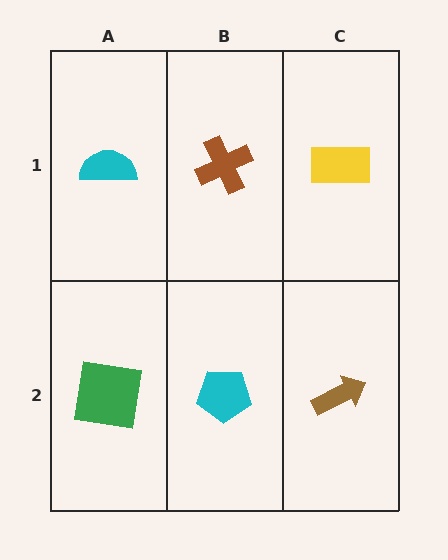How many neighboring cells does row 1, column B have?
3.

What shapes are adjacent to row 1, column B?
A cyan pentagon (row 2, column B), a cyan semicircle (row 1, column A), a yellow rectangle (row 1, column C).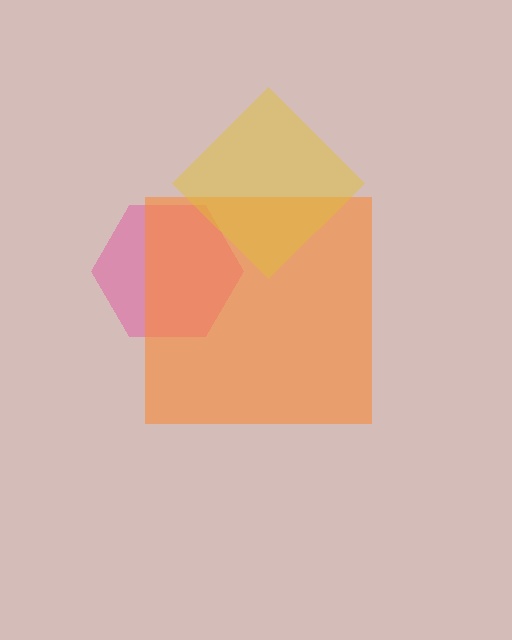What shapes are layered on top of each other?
The layered shapes are: a pink hexagon, an orange square, a yellow diamond.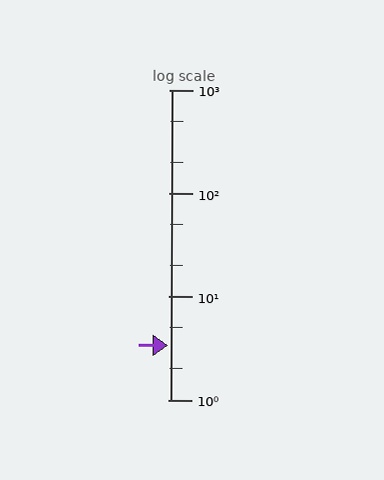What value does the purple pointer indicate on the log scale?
The pointer indicates approximately 3.4.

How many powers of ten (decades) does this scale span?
The scale spans 3 decades, from 1 to 1000.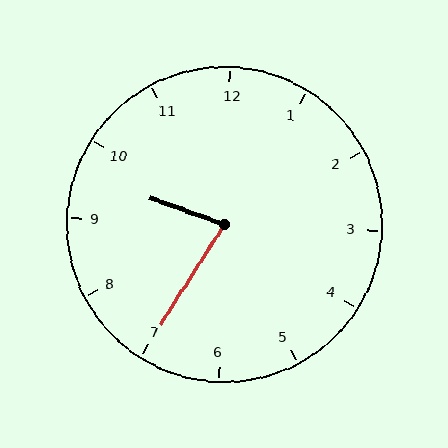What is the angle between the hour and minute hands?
Approximately 78 degrees.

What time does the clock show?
9:35.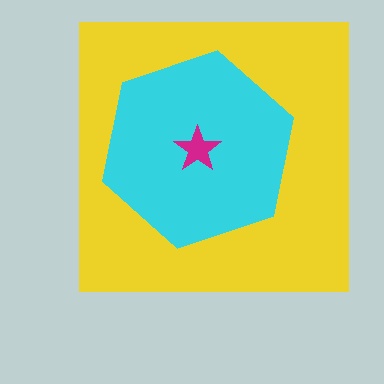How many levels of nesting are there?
3.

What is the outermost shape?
The yellow square.